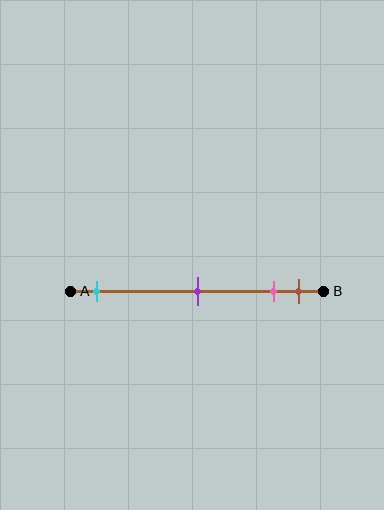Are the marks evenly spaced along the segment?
No, the marks are not evenly spaced.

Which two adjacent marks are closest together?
The pink and brown marks are the closest adjacent pair.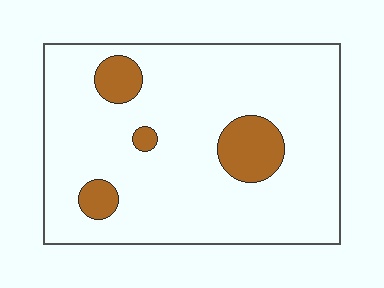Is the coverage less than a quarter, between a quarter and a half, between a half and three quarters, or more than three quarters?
Less than a quarter.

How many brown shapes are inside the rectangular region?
4.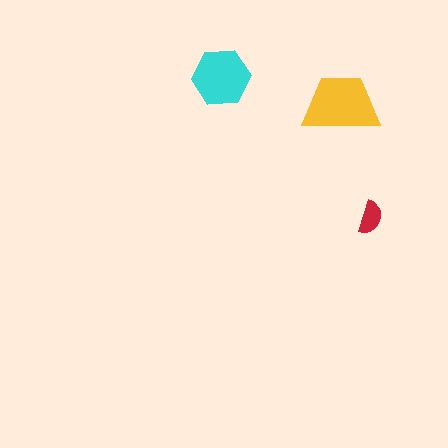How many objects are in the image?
There are 3 objects in the image.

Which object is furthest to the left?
The cyan hexagon is leftmost.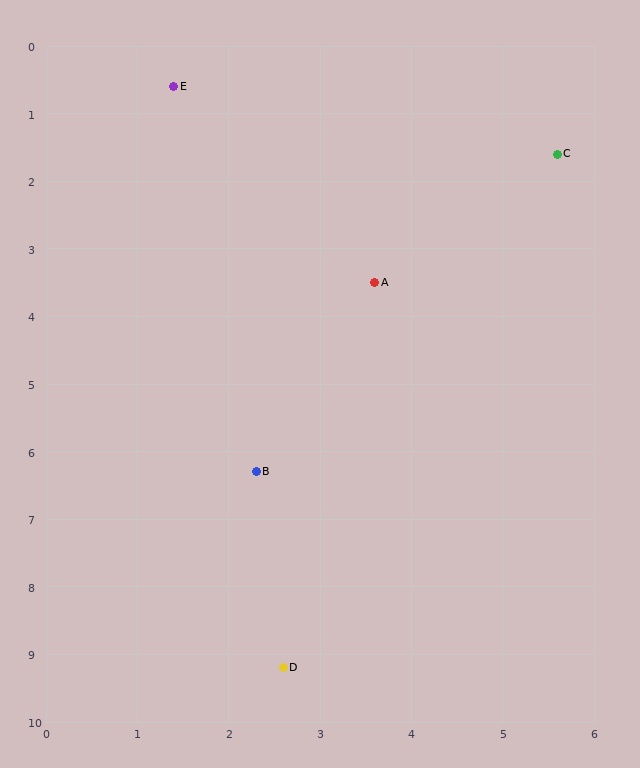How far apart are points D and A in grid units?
Points D and A are about 5.8 grid units apart.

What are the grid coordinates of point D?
Point D is at approximately (2.6, 9.2).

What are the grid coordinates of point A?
Point A is at approximately (3.6, 3.5).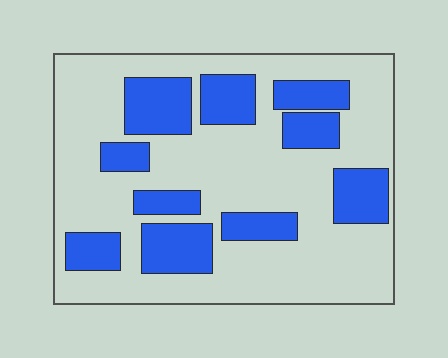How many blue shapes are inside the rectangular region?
10.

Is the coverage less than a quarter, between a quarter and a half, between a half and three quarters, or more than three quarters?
Between a quarter and a half.